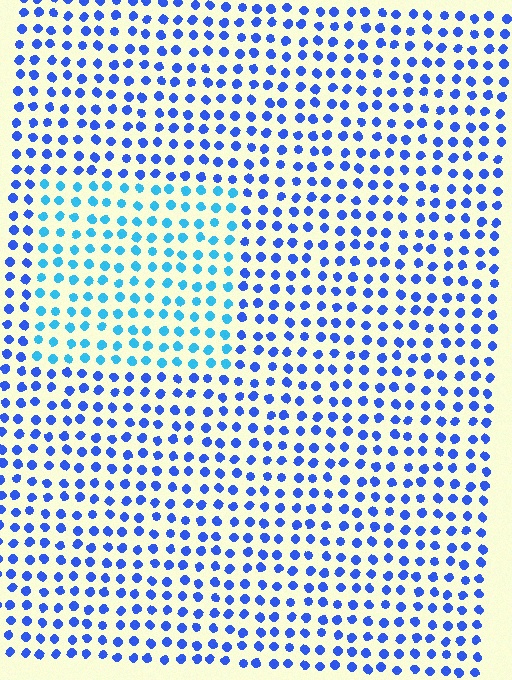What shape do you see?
I see a rectangle.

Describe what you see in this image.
The image is filled with small blue elements in a uniform arrangement. A rectangle-shaped region is visible where the elements are tinted to a slightly different hue, forming a subtle color boundary.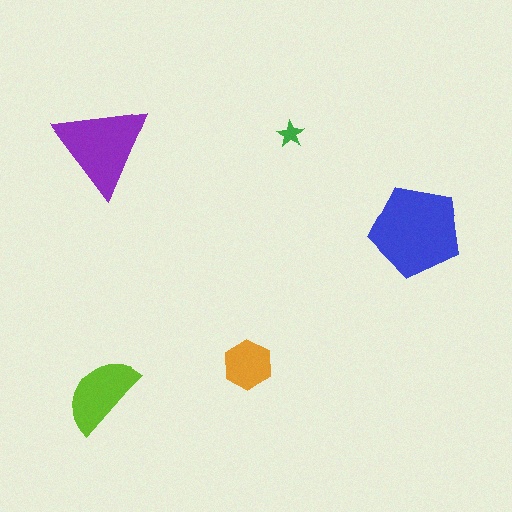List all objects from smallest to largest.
The green star, the orange hexagon, the lime semicircle, the purple triangle, the blue pentagon.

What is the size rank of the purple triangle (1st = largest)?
2nd.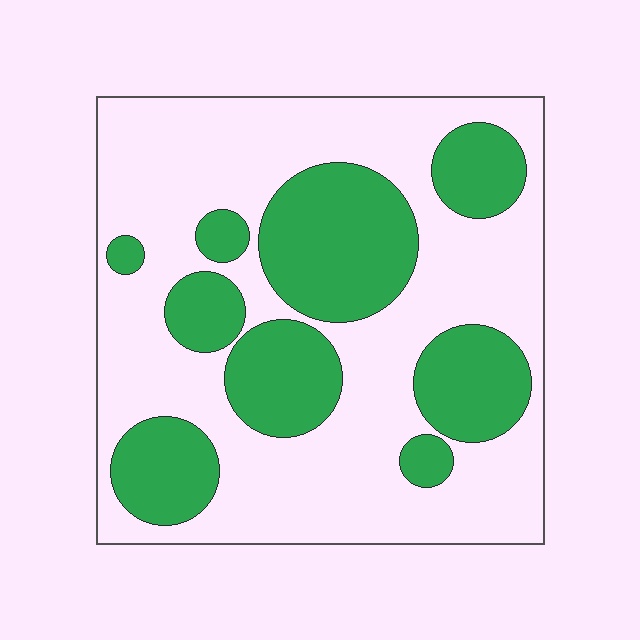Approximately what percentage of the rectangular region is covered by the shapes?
Approximately 35%.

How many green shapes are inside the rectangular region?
9.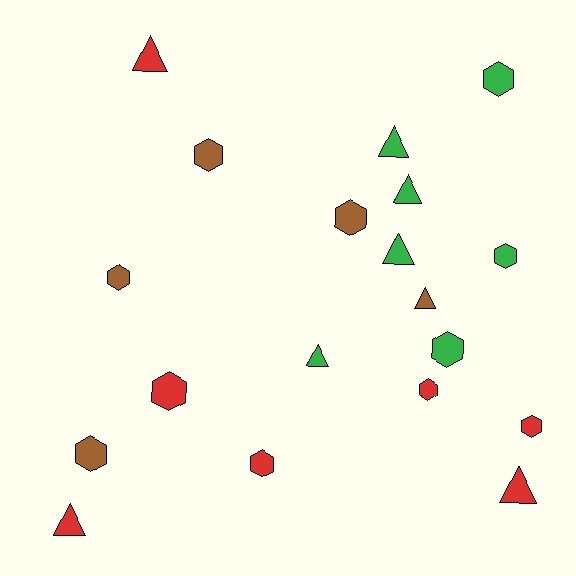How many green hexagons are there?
There are 3 green hexagons.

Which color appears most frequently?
Green, with 7 objects.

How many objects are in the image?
There are 19 objects.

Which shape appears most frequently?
Hexagon, with 11 objects.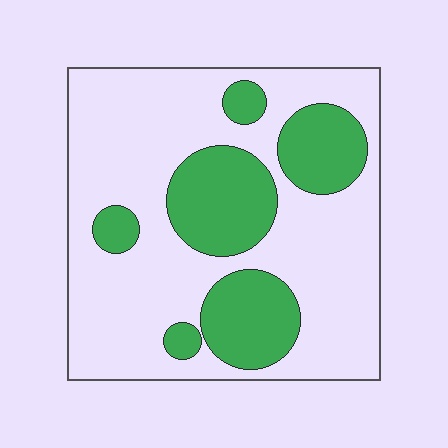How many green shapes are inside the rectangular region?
6.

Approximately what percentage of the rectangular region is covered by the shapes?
Approximately 30%.